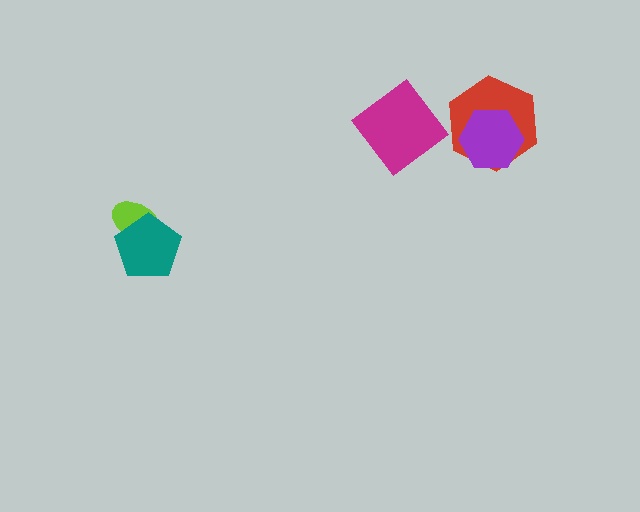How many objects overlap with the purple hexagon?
1 object overlaps with the purple hexagon.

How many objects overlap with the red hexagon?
1 object overlaps with the red hexagon.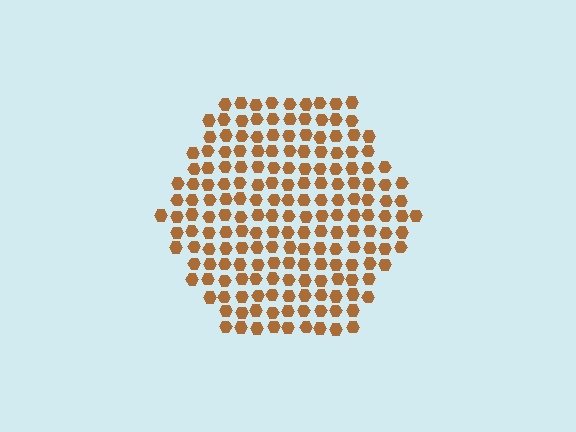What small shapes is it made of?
It is made of small hexagons.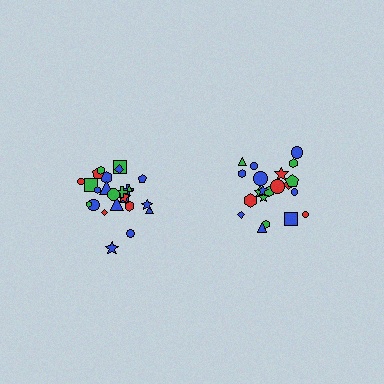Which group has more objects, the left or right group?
The left group.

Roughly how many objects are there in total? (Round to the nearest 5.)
Roughly 45 objects in total.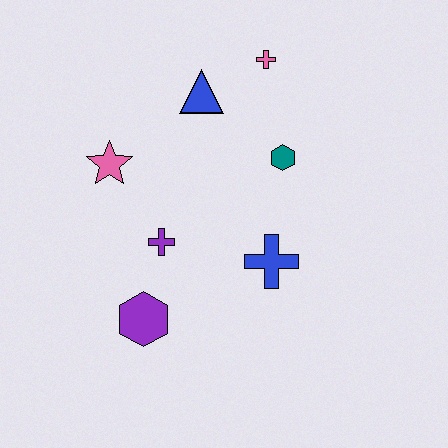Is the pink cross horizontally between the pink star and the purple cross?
No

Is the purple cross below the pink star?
Yes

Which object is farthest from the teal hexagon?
The purple hexagon is farthest from the teal hexagon.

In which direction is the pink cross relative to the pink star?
The pink cross is to the right of the pink star.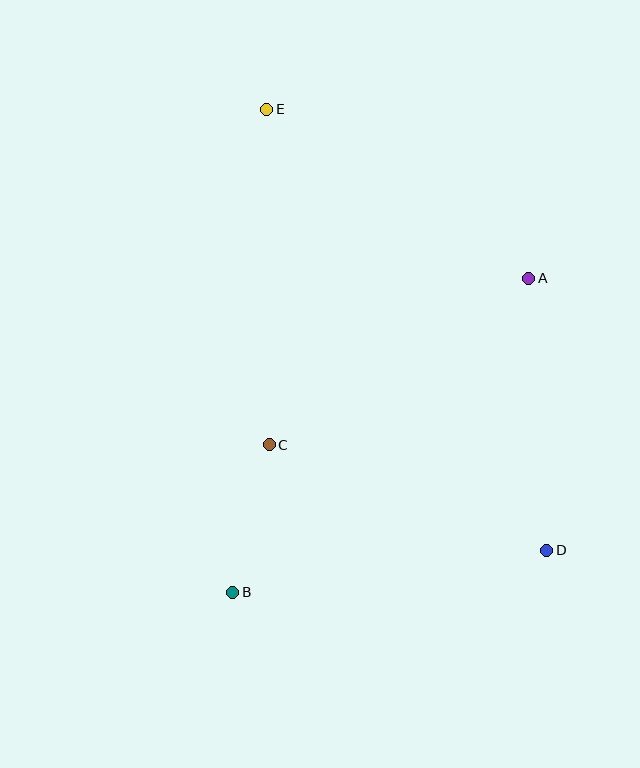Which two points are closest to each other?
Points B and C are closest to each other.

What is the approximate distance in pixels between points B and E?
The distance between B and E is approximately 484 pixels.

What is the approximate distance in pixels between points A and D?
The distance between A and D is approximately 273 pixels.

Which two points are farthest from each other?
Points D and E are farthest from each other.